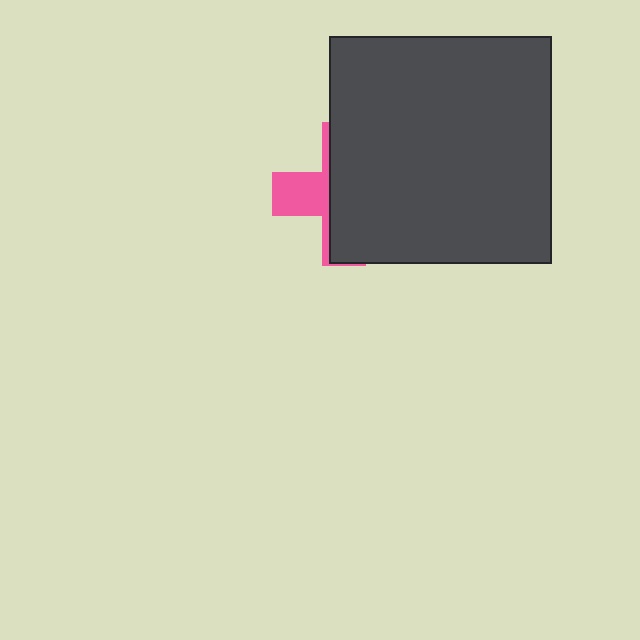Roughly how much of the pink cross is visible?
A small part of it is visible (roughly 32%).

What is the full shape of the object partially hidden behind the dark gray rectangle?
The partially hidden object is a pink cross.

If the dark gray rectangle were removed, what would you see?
You would see the complete pink cross.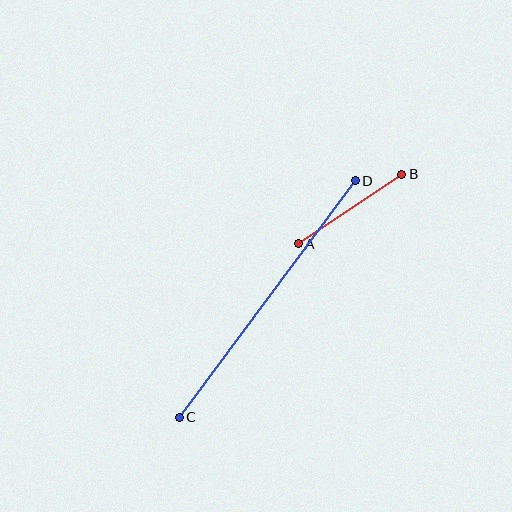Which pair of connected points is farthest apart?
Points C and D are farthest apart.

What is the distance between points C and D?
The distance is approximately 295 pixels.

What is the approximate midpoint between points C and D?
The midpoint is at approximately (267, 299) pixels.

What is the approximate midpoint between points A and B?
The midpoint is at approximately (350, 209) pixels.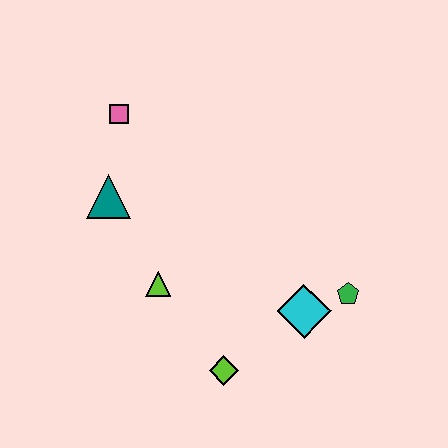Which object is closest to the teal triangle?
The pink square is closest to the teal triangle.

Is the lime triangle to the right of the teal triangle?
Yes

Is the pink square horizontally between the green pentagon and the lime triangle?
No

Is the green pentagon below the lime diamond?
No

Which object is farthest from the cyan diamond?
The pink square is farthest from the cyan diamond.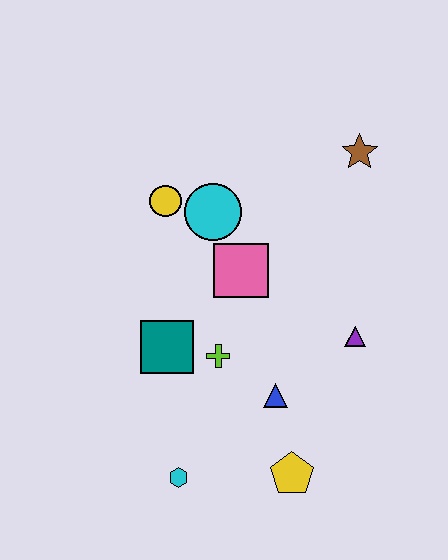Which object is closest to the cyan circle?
The yellow circle is closest to the cyan circle.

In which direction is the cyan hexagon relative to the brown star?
The cyan hexagon is below the brown star.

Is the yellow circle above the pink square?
Yes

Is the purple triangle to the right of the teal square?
Yes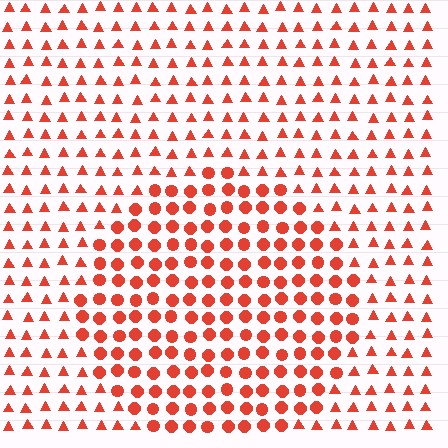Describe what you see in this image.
The image is filled with small red elements arranged in a uniform grid. A circle-shaped region contains circles, while the surrounding area contains triangles. The boundary is defined purely by the change in element shape.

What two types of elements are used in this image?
The image uses circles inside the circle region and triangles outside it.